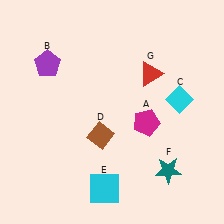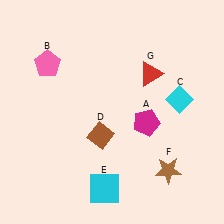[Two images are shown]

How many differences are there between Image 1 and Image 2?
There are 2 differences between the two images.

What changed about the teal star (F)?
In Image 1, F is teal. In Image 2, it changed to brown.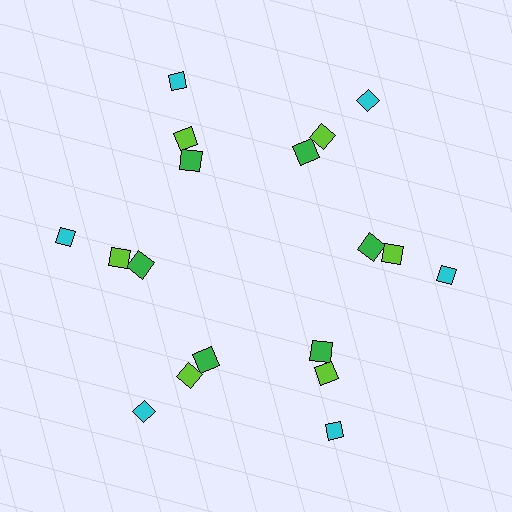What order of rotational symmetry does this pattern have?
This pattern has 6-fold rotational symmetry.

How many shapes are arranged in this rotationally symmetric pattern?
There are 18 shapes, arranged in 6 groups of 3.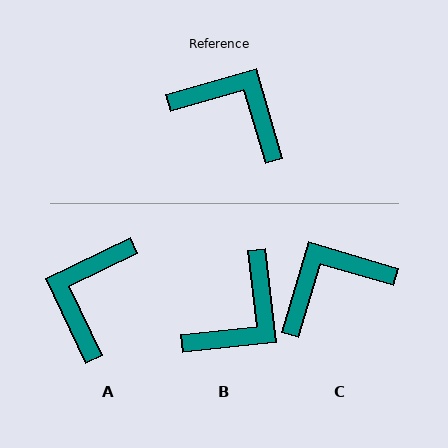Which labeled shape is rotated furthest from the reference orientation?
B, about 100 degrees away.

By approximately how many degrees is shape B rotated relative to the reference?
Approximately 100 degrees clockwise.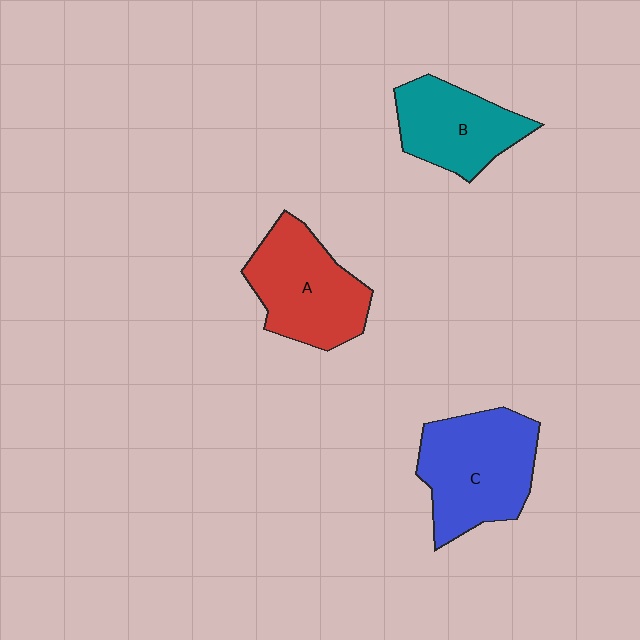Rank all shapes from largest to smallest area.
From largest to smallest: C (blue), A (red), B (teal).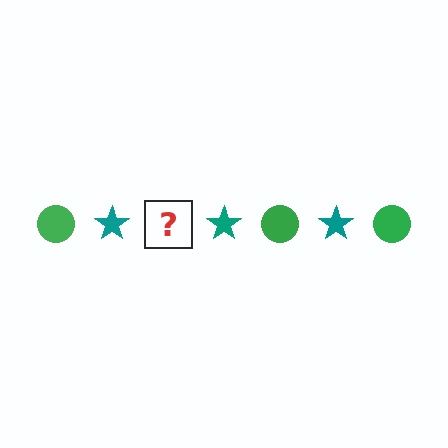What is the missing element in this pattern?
The missing element is a green circle.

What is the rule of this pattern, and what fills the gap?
The rule is that the pattern alternates between green circle and teal star. The gap should be filled with a green circle.